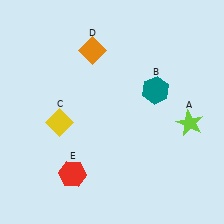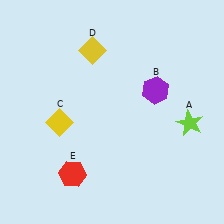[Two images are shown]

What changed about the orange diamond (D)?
In Image 1, D is orange. In Image 2, it changed to yellow.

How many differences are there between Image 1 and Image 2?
There are 2 differences between the two images.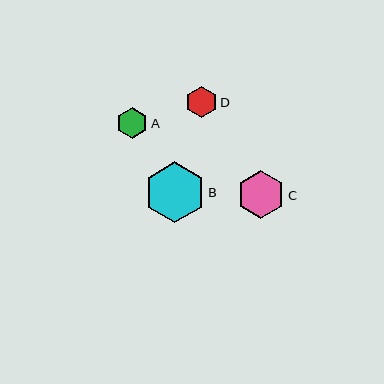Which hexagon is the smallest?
Hexagon D is the smallest with a size of approximately 31 pixels.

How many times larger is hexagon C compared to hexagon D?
Hexagon C is approximately 1.5 times the size of hexagon D.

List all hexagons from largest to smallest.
From largest to smallest: B, C, A, D.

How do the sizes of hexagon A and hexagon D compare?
Hexagon A and hexagon D are approximately the same size.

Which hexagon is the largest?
Hexagon B is the largest with a size of approximately 61 pixels.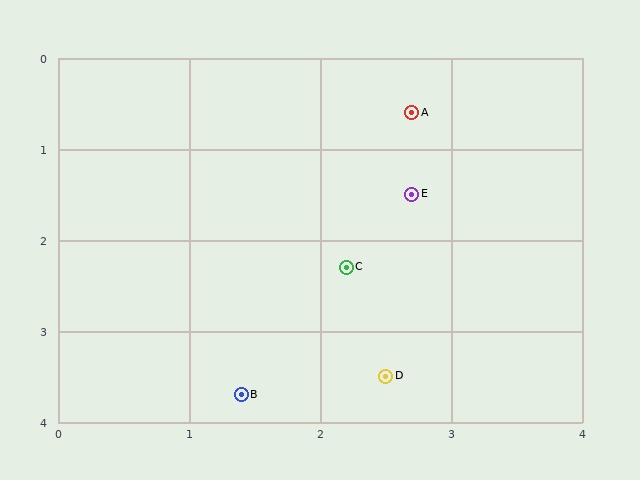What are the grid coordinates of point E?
Point E is at approximately (2.7, 1.5).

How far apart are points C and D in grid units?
Points C and D are about 1.2 grid units apart.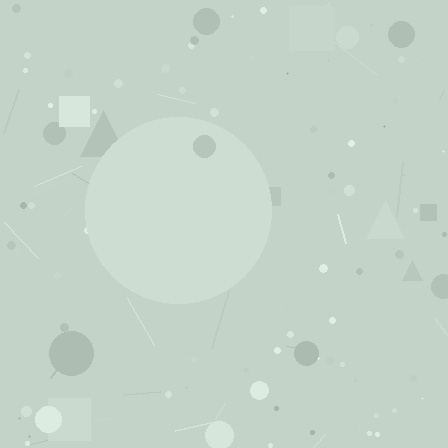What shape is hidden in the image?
A circle is hidden in the image.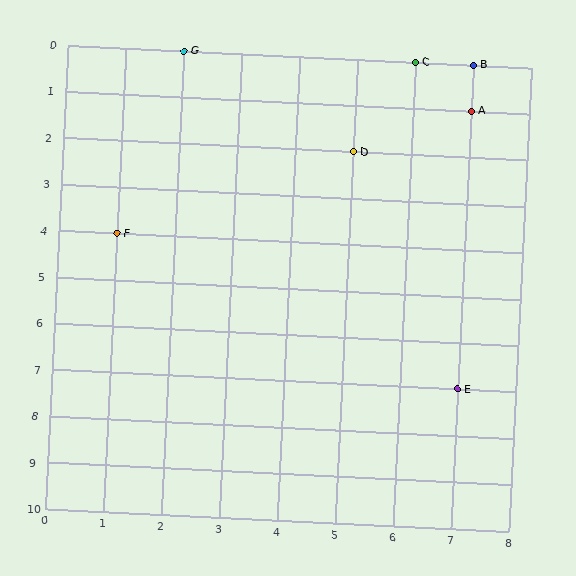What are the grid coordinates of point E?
Point E is at grid coordinates (7, 7).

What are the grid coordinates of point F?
Point F is at grid coordinates (1, 4).